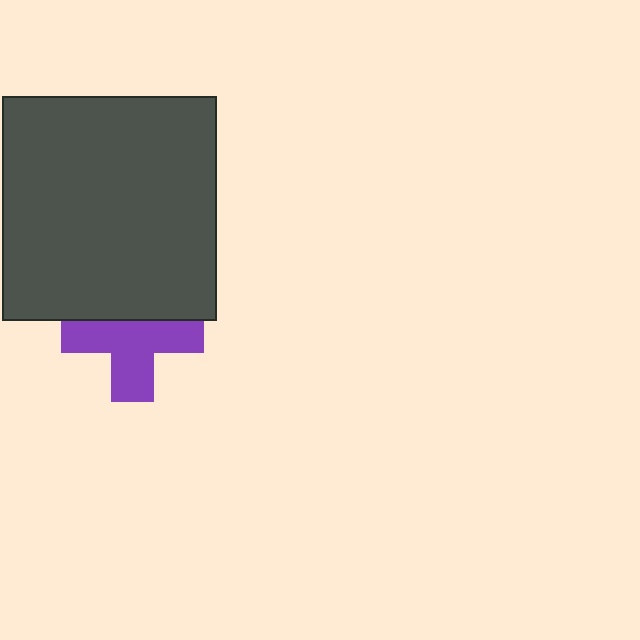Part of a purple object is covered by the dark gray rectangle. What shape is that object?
It is a cross.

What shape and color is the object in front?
The object in front is a dark gray rectangle.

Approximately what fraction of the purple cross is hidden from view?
Roughly 37% of the purple cross is hidden behind the dark gray rectangle.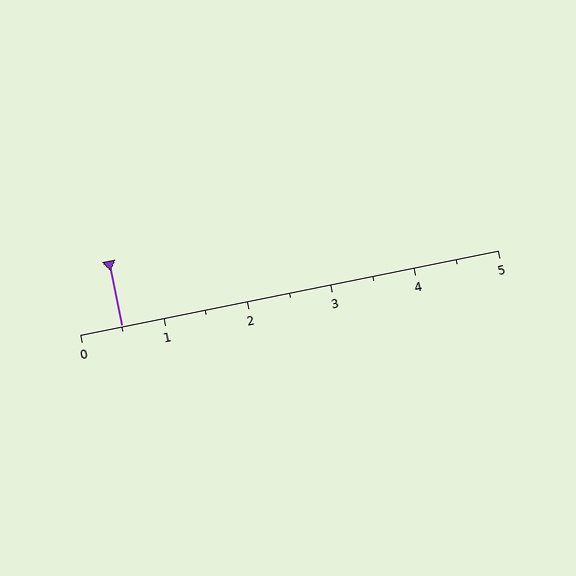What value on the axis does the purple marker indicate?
The marker indicates approximately 0.5.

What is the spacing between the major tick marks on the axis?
The major ticks are spaced 1 apart.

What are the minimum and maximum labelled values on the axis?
The axis runs from 0 to 5.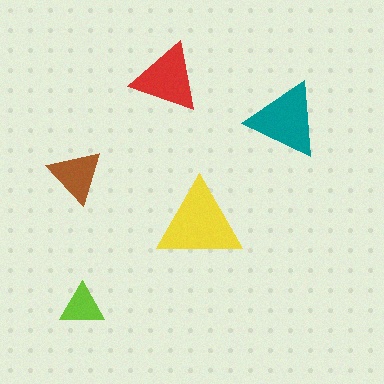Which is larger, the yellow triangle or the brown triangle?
The yellow one.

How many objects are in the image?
There are 5 objects in the image.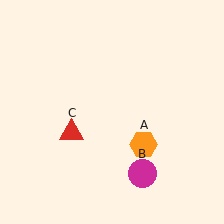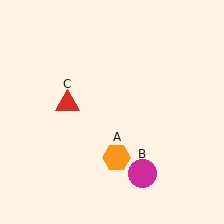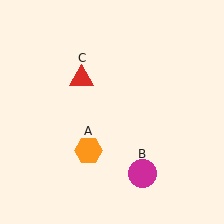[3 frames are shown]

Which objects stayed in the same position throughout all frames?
Magenta circle (object B) remained stationary.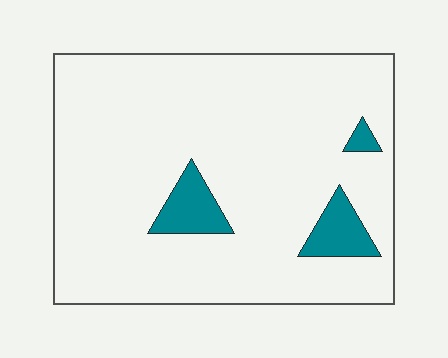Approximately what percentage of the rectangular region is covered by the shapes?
Approximately 10%.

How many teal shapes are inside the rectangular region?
3.